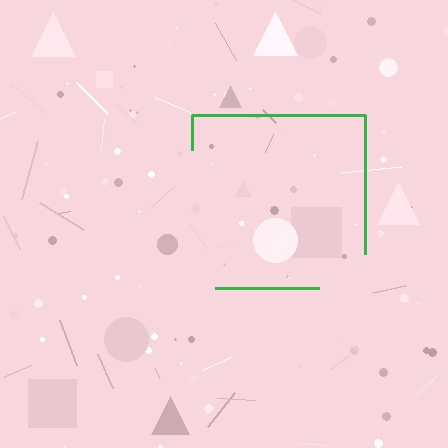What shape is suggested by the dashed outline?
The dashed outline suggests a square.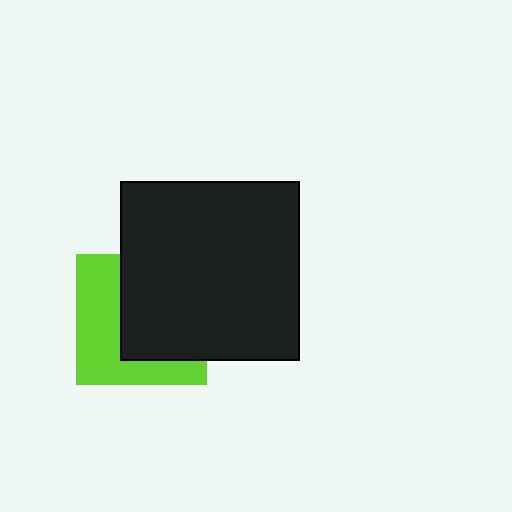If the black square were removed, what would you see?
You would see the complete lime square.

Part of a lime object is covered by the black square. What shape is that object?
It is a square.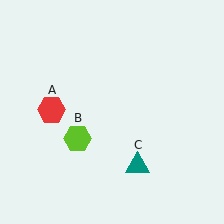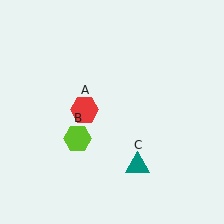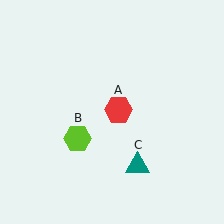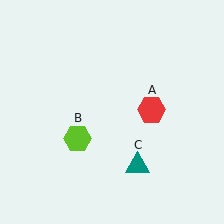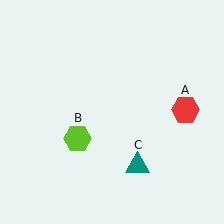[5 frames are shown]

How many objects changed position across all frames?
1 object changed position: red hexagon (object A).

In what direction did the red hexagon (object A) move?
The red hexagon (object A) moved right.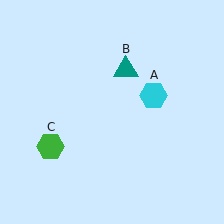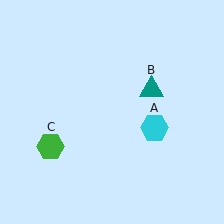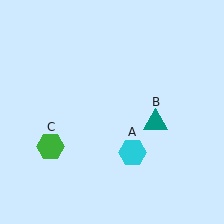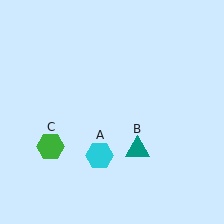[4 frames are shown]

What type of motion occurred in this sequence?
The cyan hexagon (object A), teal triangle (object B) rotated clockwise around the center of the scene.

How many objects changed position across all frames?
2 objects changed position: cyan hexagon (object A), teal triangle (object B).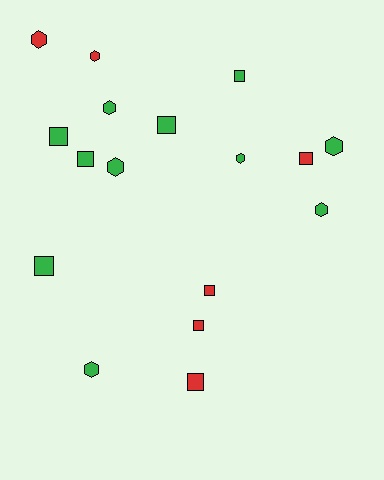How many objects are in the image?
There are 17 objects.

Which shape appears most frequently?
Square, with 9 objects.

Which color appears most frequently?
Green, with 11 objects.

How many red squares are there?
There are 4 red squares.